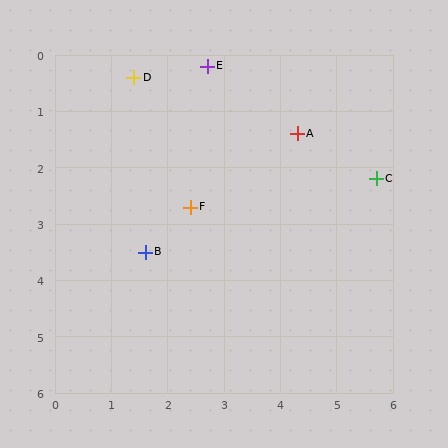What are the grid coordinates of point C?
Point C is at approximately (5.7, 2.2).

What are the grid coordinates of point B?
Point B is at approximately (1.6, 3.5).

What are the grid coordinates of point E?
Point E is at approximately (2.7, 0.2).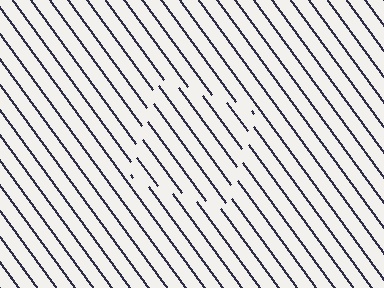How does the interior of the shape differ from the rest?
The interior of the shape contains the same grating, shifted by half a period — the contour is defined by the phase discontinuity where line-ends from the inner and outer gratings abut.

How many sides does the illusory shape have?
4 sides — the line-ends trace a square.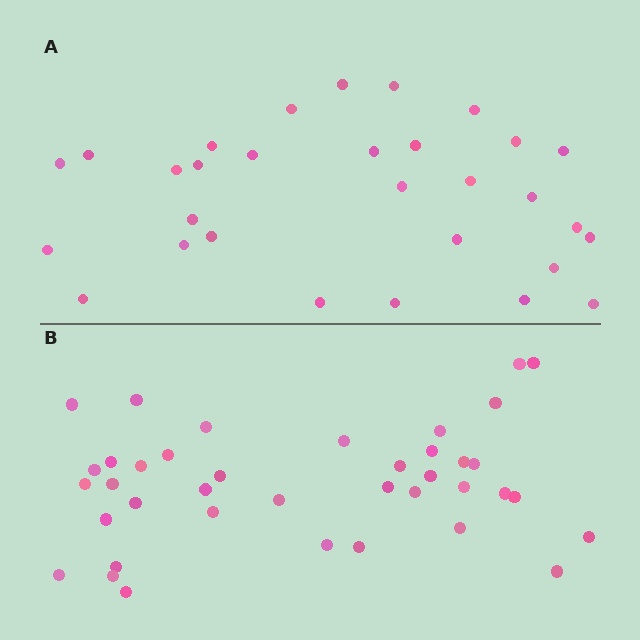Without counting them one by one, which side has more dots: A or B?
Region B (the bottom region) has more dots.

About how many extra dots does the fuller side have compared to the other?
Region B has roughly 8 or so more dots than region A.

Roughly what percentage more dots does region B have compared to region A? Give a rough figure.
About 30% more.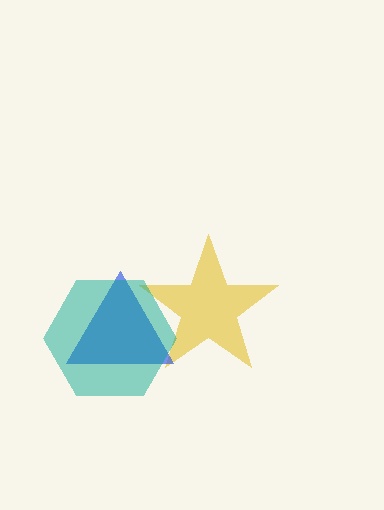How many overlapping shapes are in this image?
There are 3 overlapping shapes in the image.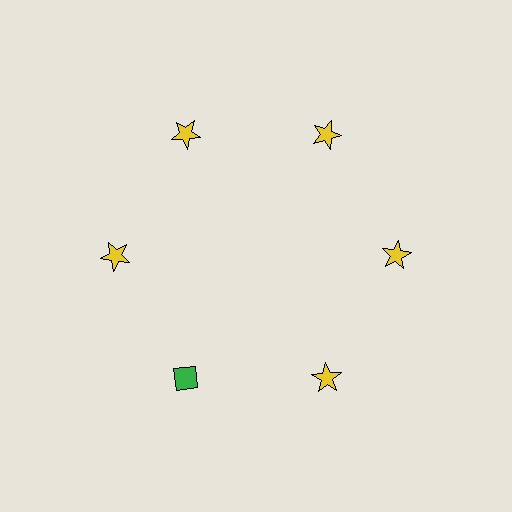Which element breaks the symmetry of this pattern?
The green diamond at roughly the 7 o'clock position breaks the symmetry. All other shapes are yellow stars.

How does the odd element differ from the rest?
It differs in both color (green instead of yellow) and shape (diamond instead of star).